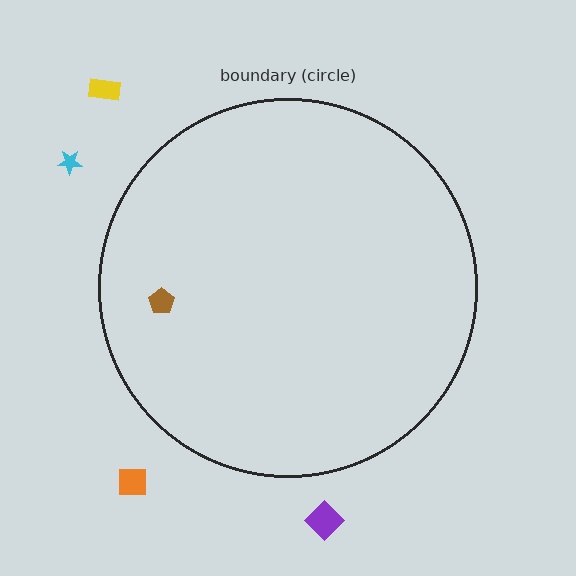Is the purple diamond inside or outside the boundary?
Outside.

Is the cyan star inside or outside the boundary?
Outside.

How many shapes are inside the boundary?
1 inside, 4 outside.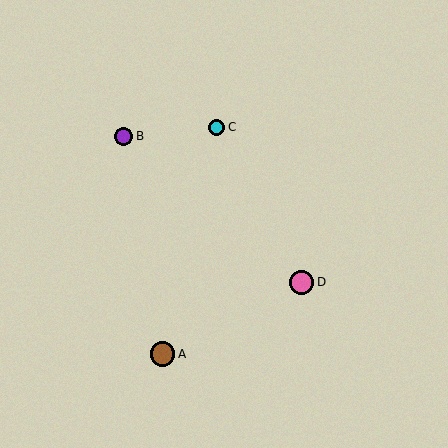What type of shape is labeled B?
Shape B is a purple circle.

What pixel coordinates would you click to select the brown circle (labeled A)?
Click at (163, 354) to select the brown circle A.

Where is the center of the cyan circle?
The center of the cyan circle is at (217, 127).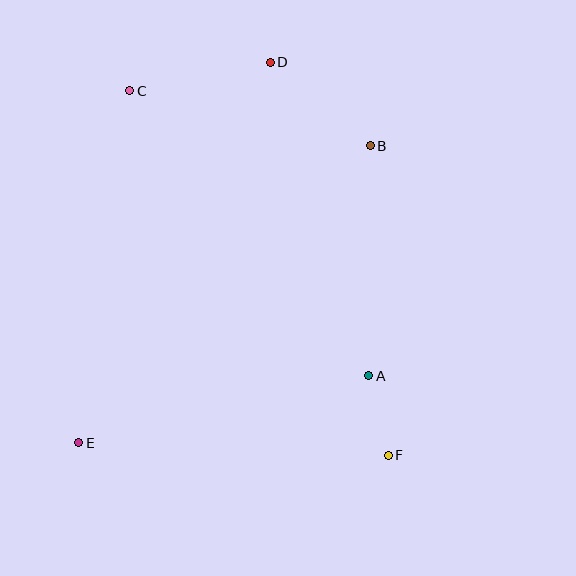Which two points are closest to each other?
Points A and F are closest to each other.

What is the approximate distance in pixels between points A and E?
The distance between A and E is approximately 298 pixels.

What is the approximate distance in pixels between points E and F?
The distance between E and F is approximately 310 pixels.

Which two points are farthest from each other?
Points C and F are farthest from each other.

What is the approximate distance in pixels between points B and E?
The distance between B and E is approximately 416 pixels.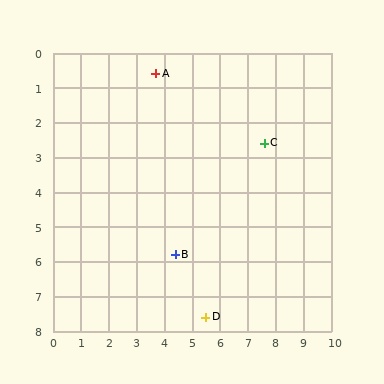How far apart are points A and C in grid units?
Points A and C are about 4.4 grid units apart.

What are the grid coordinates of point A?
Point A is at approximately (3.7, 0.6).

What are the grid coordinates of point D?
Point D is at approximately (5.5, 7.6).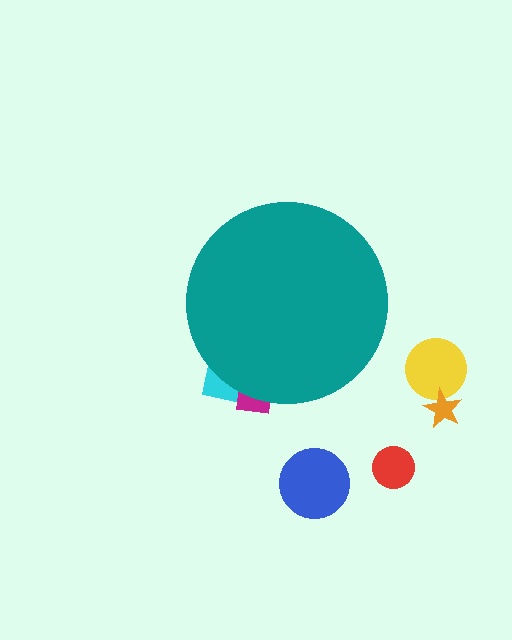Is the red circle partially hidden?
No, the red circle is fully visible.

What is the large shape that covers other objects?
A teal circle.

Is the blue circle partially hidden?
No, the blue circle is fully visible.